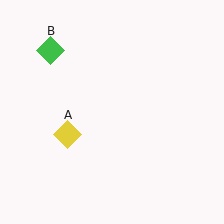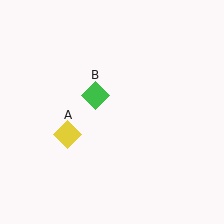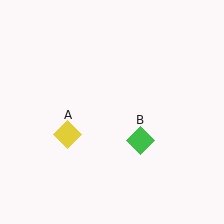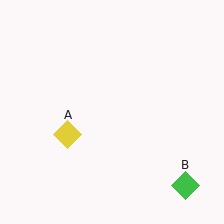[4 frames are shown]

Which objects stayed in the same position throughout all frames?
Yellow diamond (object A) remained stationary.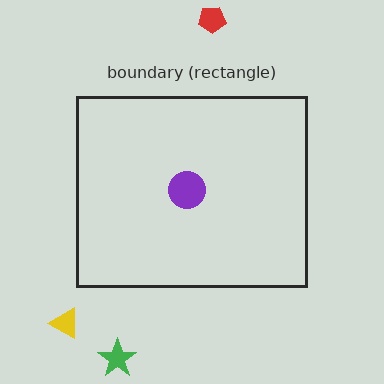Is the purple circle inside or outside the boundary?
Inside.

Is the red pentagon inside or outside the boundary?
Outside.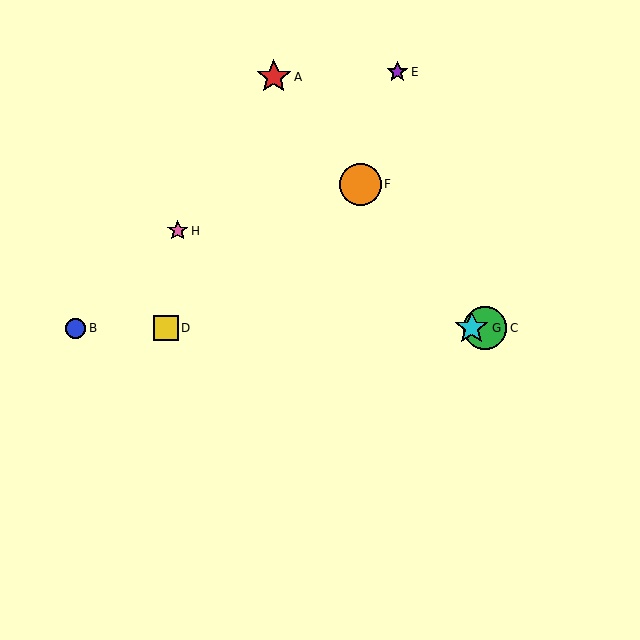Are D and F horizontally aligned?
No, D is at y≈328 and F is at y≈184.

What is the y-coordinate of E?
Object E is at y≈72.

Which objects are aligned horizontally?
Objects B, C, D, G are aligned horizontally.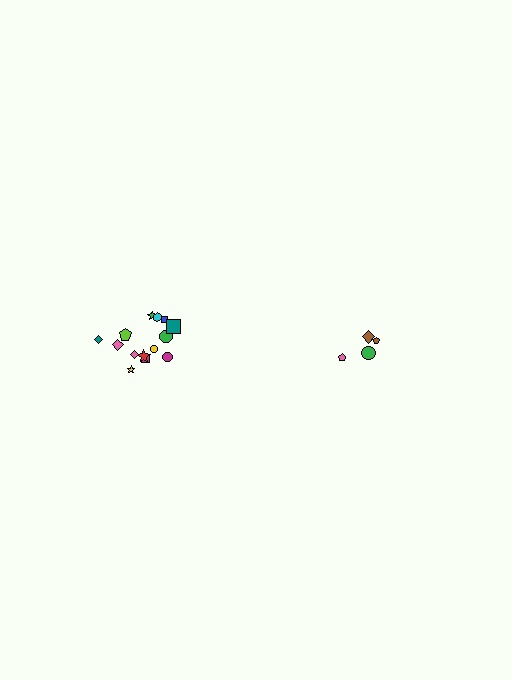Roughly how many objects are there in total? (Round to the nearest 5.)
Roughly 20 objects in total.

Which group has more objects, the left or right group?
The left group.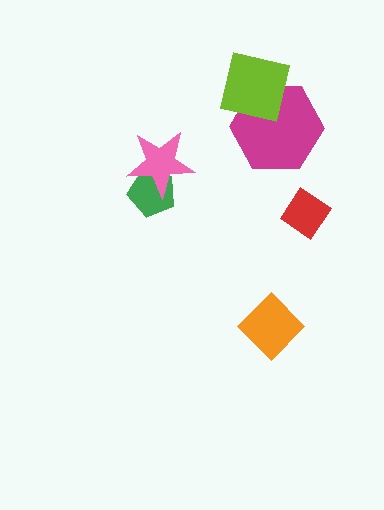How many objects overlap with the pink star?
1 object overlaps with the pink star.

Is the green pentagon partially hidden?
Yes, it is partially covered by another shape.